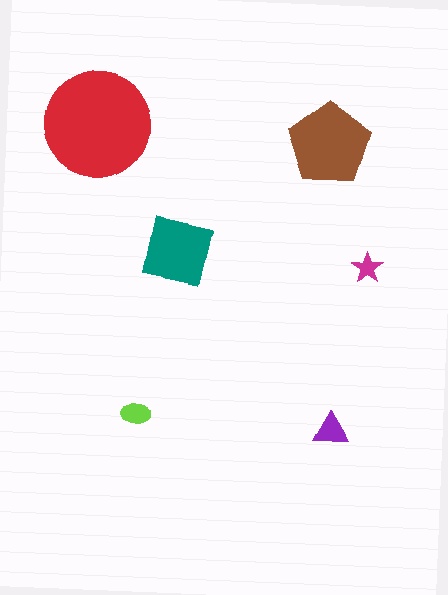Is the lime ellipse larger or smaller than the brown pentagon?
Smaller.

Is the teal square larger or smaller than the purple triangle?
Larger.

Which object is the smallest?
The magenta star.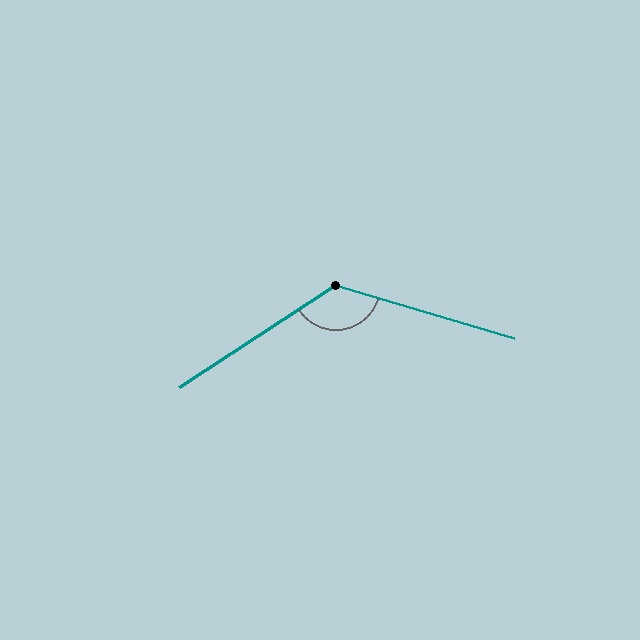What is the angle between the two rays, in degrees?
Approximately 130 degrees.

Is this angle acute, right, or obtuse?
It is obtuse.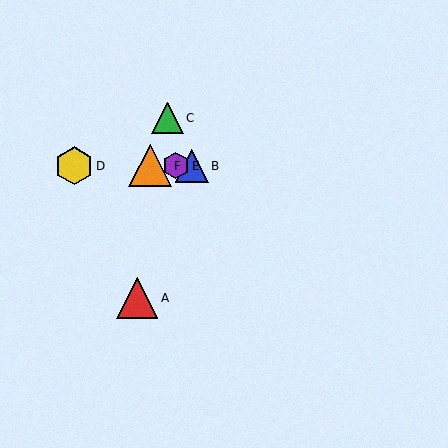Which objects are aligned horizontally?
Objects B, D, E, F are aligned horizontally.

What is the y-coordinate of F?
Object F is at y≈166.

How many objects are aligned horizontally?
4 objects (B, D, E, F) are aligned horizontally.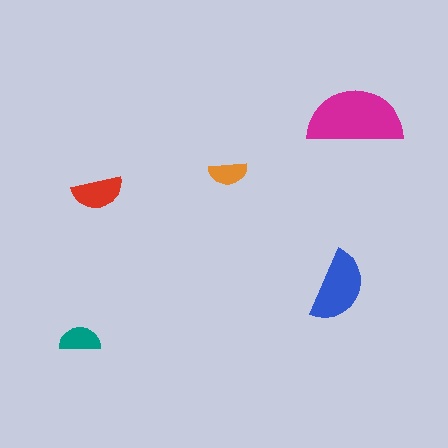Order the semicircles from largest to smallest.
the magenta one, the blue one, the red one, the teal one, the orange one.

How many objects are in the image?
There are 5 objects in the image.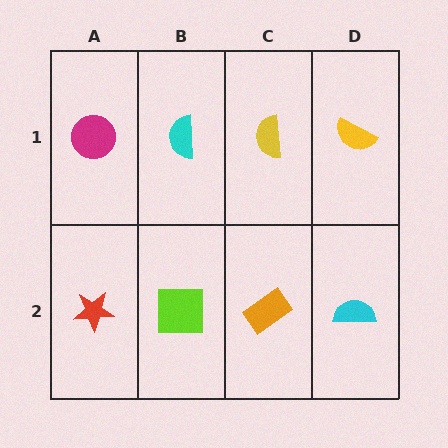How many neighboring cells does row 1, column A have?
2.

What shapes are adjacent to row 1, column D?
A cyan semicircle (row 2, column D), a yellow semicircle (row 1, column C).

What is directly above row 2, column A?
A magenta circle.